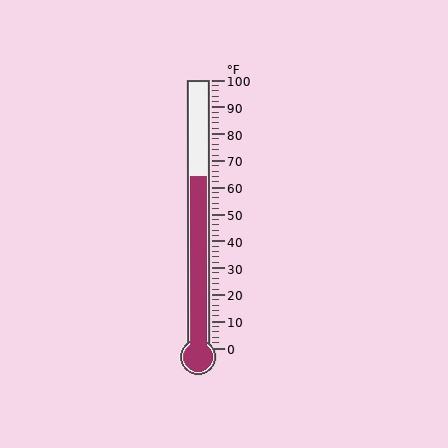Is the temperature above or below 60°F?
The temperature is above 60°F.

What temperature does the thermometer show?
The thermometer shows approximately 64°F.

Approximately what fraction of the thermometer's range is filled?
The thermometer is filled to approximately 65% of its range.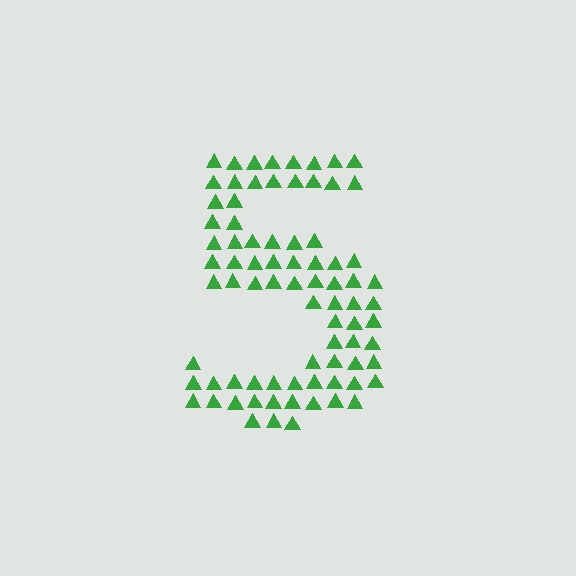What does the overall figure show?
The overall figure shows the digit 5.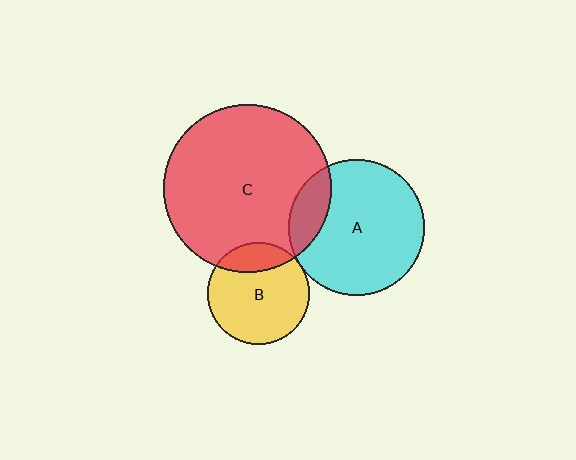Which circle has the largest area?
Circle C (red).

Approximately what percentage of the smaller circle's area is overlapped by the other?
Approximately 20%.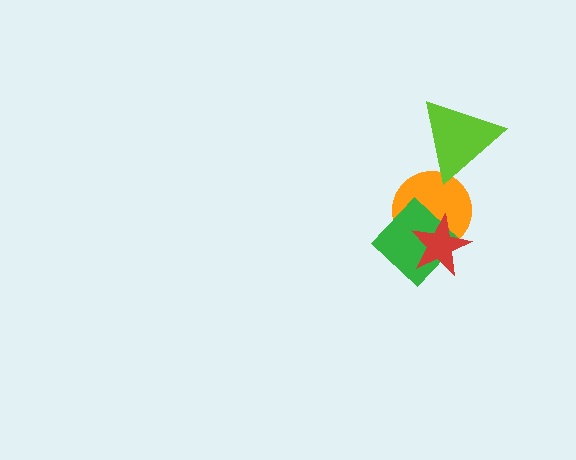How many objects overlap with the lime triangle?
1 object overlaps with the lime triangle.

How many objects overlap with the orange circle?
3 objects overlap with the orange circle.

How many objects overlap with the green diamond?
2 objects overlap with the green diamond.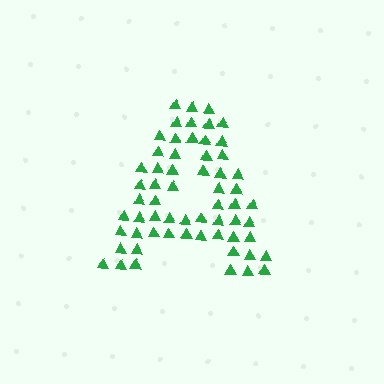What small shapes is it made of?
It is made of small triangles.